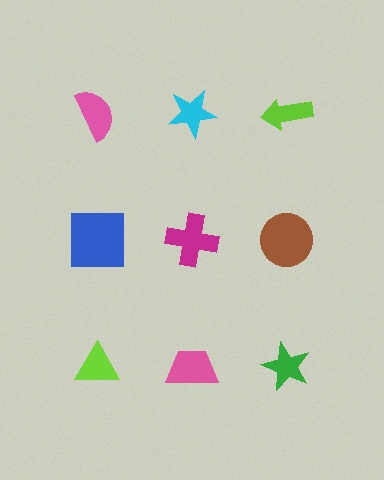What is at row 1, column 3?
A lime arrow.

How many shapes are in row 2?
3 shapes.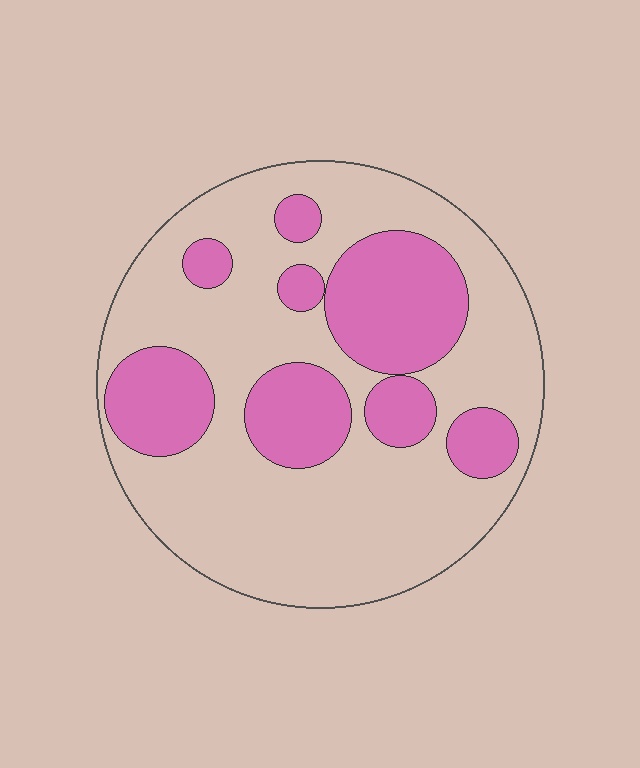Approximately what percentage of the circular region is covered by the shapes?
Approximately 30%.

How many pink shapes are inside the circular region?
8.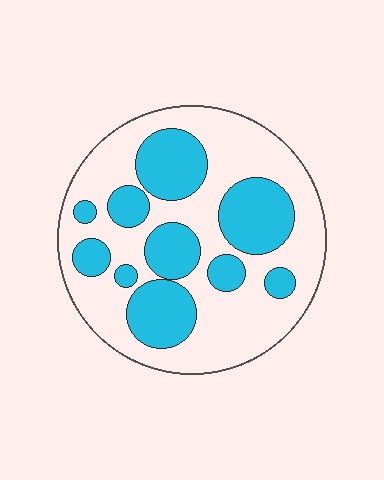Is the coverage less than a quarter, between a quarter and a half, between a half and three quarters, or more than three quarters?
Between a quarter and a half.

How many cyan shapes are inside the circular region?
10.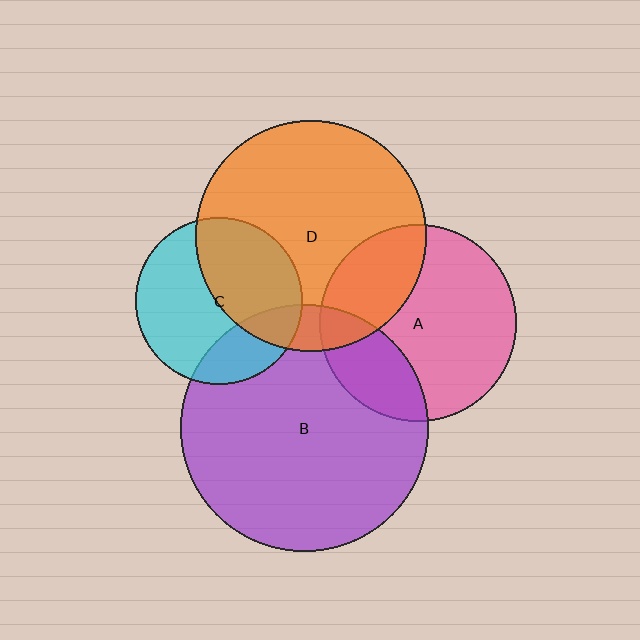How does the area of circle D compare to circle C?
Approximately 1.9 times.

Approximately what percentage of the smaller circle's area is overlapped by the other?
Approximately 25%.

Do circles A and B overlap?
Yes.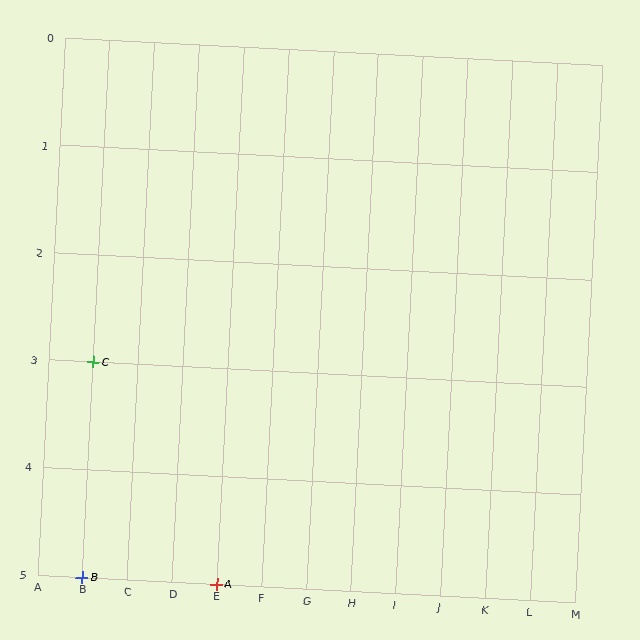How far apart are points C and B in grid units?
Points C and B are 2 rows apart.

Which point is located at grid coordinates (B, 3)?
Point C is at (B, 3).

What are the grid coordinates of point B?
Point B is at grid coordinates (B, 5).